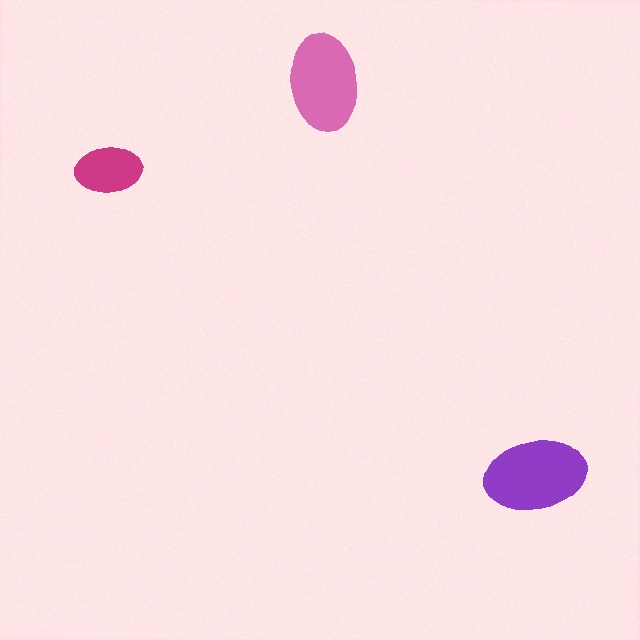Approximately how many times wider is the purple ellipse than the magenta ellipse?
About 1.5 times wider.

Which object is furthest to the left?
The magenta ellipse is leftmost.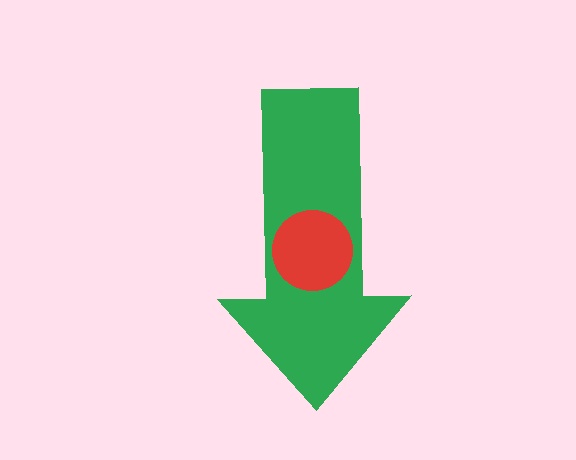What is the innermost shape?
The red circle.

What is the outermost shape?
The green arrow.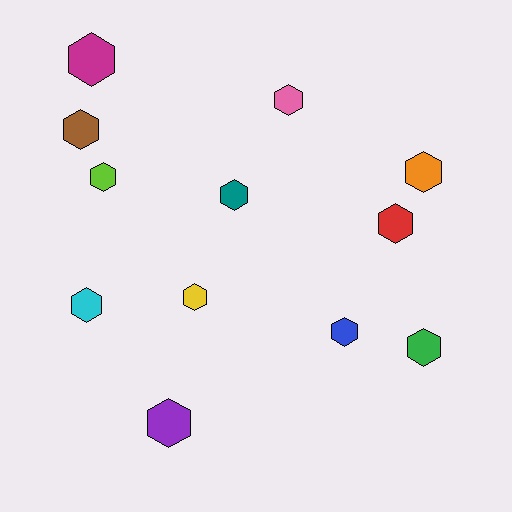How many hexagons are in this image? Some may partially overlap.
There are 12 hexagons.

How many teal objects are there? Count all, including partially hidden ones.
There is 1 teal object.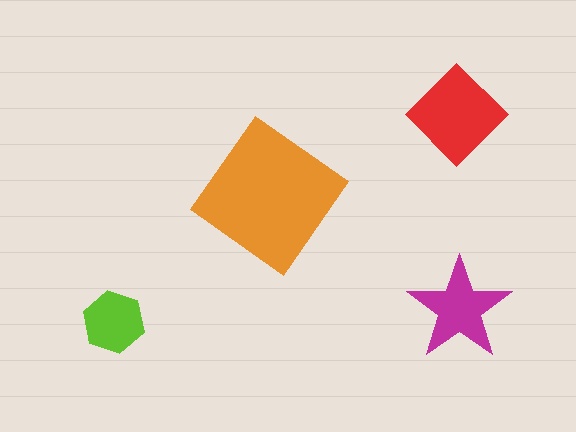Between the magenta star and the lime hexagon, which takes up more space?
The magenta star.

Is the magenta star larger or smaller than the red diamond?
Smaller.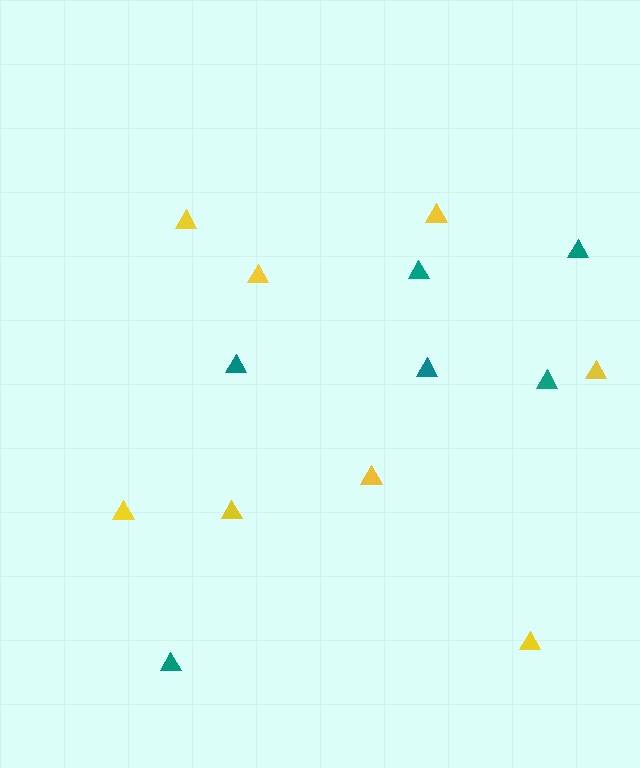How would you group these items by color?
There are 2 groups: one group of teal triangles (6) and one group of yellow triangles (8).